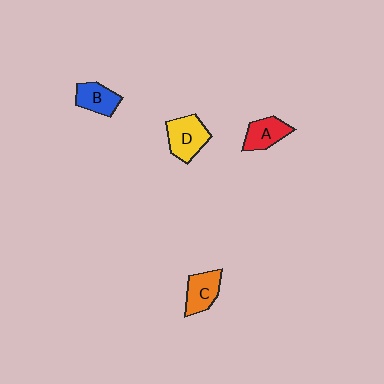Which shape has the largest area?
Shape D (yellow).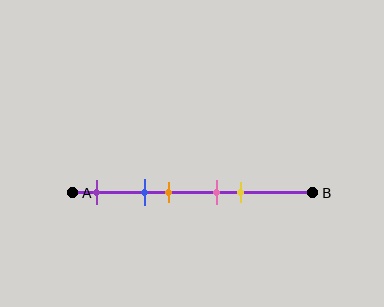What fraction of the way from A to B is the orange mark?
The orange mark is approximately 40% (0.4) of the way from A to B.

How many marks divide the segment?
There are 5 marks dividing the segment.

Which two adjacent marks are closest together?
The pink and yellow marks are the closest adjacent pair.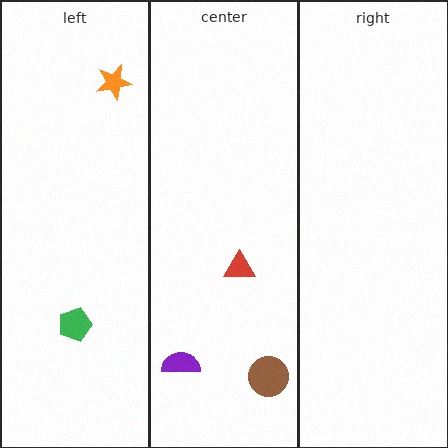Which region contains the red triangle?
The center region.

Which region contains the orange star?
The left region.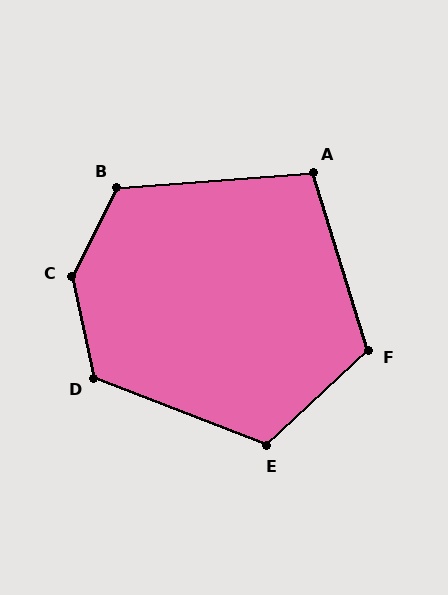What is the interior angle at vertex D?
Approximately 123 degrees (obtuse).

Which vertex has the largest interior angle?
C, at approximately 141 degrees.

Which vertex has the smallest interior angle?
A, at approximately 103 degrees.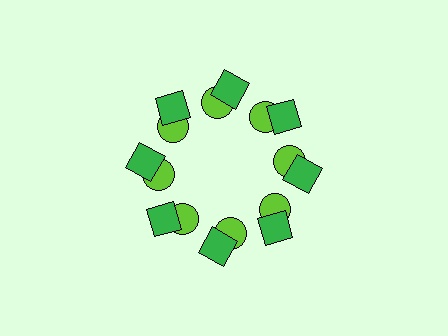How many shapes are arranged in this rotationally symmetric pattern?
There are 16 shapes, arranged in 8 groups of 2.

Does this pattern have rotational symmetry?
Yes, this pattern has 8-fold rotational symmetry. It looks the same after rotating 45 degrees around the center.